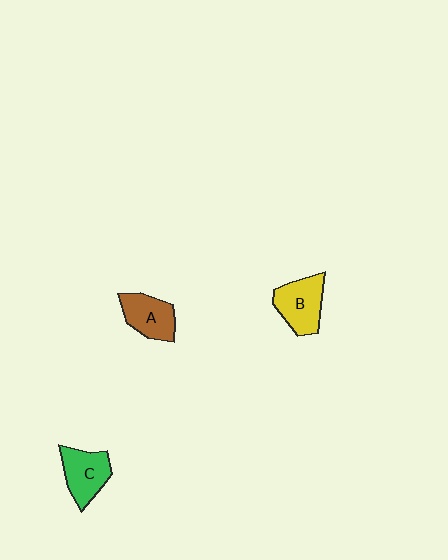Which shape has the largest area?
Shape B (yellow).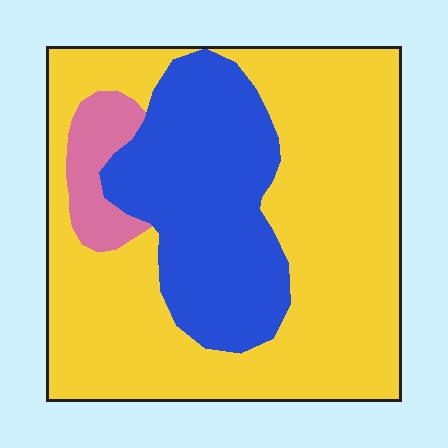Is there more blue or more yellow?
Yellow.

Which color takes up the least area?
Pink, at roughly 5%.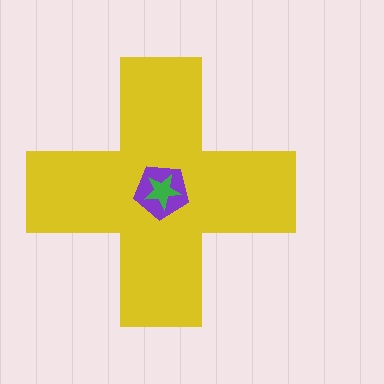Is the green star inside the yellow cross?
Yes.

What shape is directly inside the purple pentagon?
The green star.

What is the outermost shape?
The yellow cross.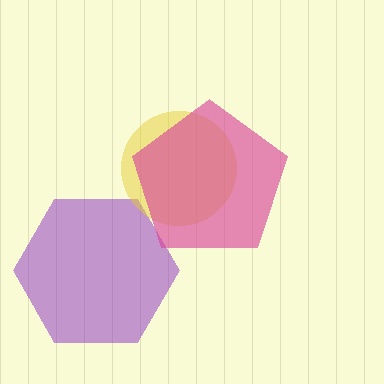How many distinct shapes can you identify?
There are 3 distinct shapes: a purple hexagon, a yellow circle, a magenta pentagon.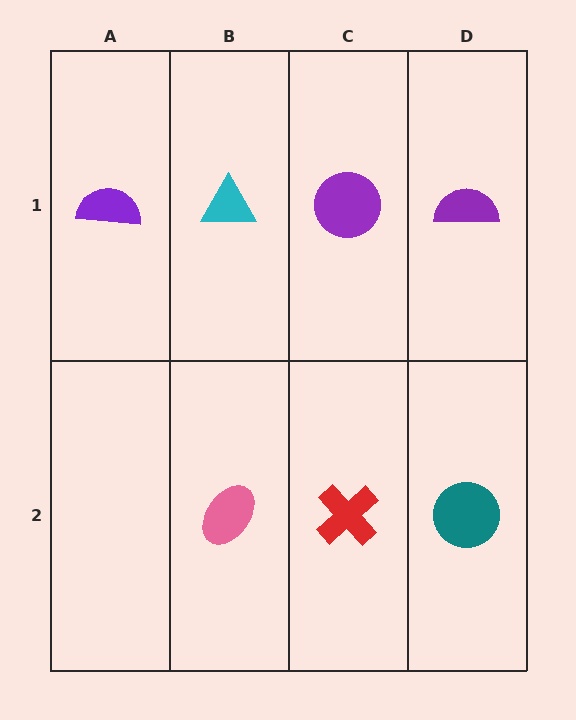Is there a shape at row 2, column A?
No, that cell is empty.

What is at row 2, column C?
A red cross.